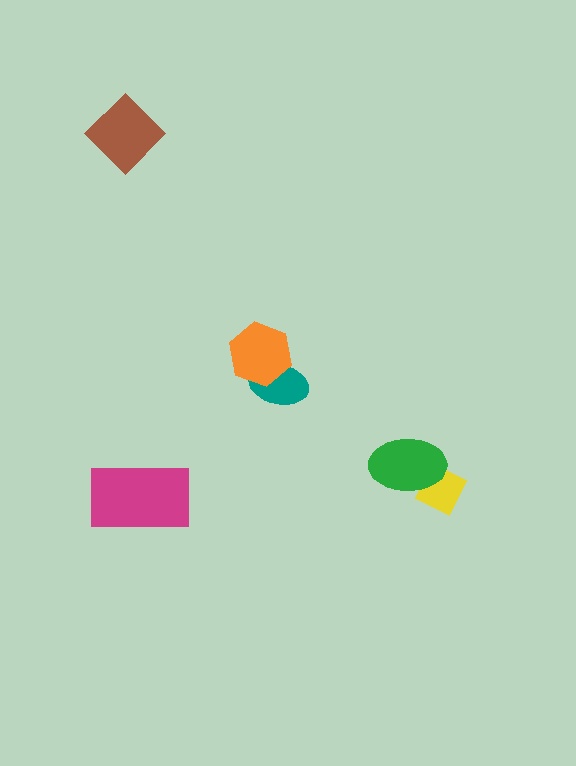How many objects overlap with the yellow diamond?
1 object overlaps with the yellow diamond.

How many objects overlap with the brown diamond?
0 objects overlap with the brown diamond.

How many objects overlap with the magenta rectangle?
0 objects overlap with the magenta rectangle.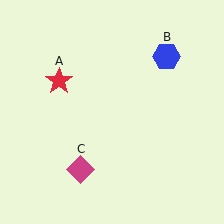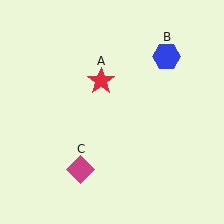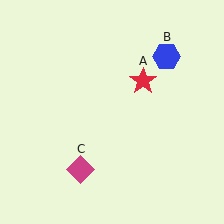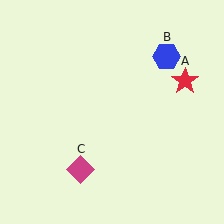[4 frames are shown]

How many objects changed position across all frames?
1 object changed position: red star (object A).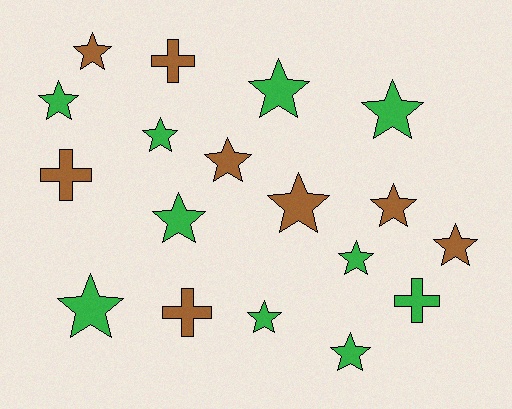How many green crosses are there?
There is 1 green cross.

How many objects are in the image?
There are 18 objects.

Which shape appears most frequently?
Star, with 14 objects.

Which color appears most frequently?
Green, with 10 objects.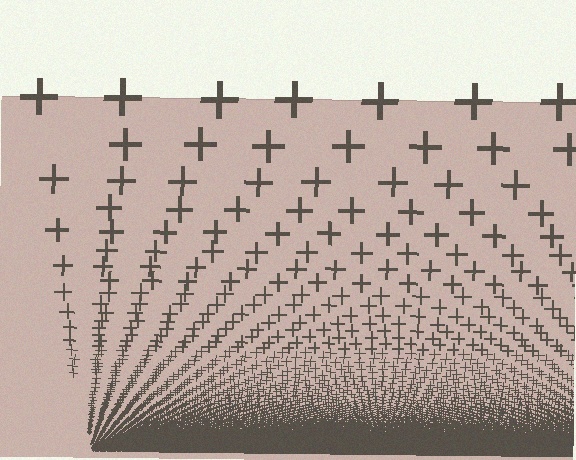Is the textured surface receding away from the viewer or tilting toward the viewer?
The surface appears to tilt toward the viewer. Texture elements get larger and sparser toward the top.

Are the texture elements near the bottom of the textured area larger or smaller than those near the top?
Smaller. The gradient is inverted — elements near the bottom are smaller and denser.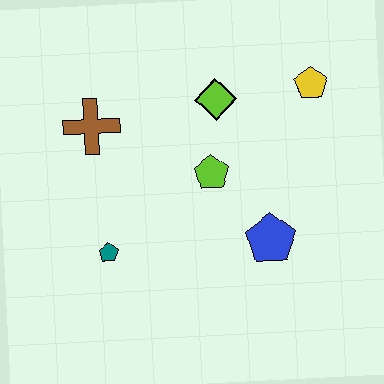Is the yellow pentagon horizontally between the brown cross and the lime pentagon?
No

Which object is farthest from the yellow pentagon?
The teal pentagon is farthest from the yellow pentagon.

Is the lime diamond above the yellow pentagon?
No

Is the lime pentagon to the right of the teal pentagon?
Yes